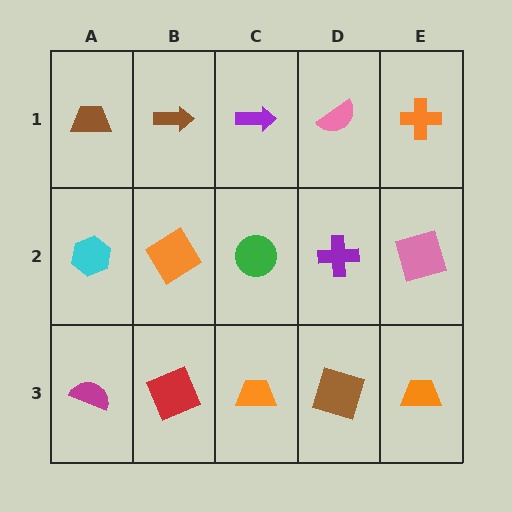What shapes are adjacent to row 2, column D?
A pink semicircle (row 1, column D), a brown square (row 3, column D), a green circle (row 2, column C), a pink square (row 2, column E).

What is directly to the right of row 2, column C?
A purple cross.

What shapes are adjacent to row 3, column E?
A pink square (row 2, column E), a brown square (row 3, column D).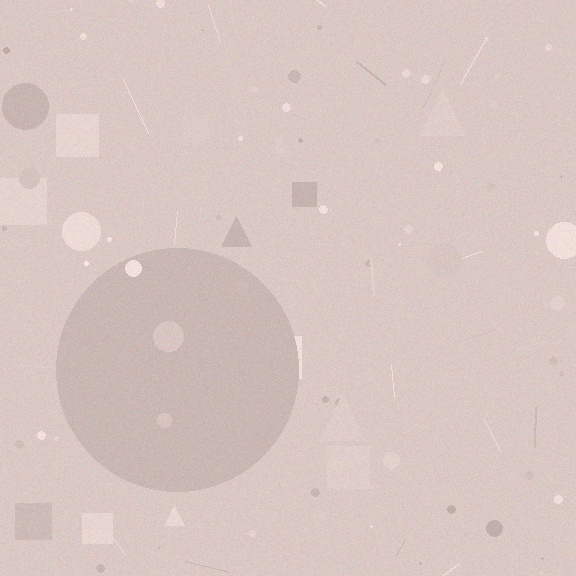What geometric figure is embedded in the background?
A circle is embedded in the background.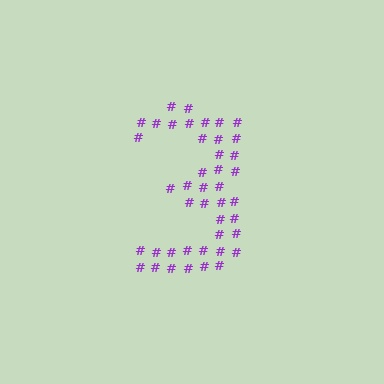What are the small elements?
The small elements are hash symbols.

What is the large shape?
The large shape is the digit 3.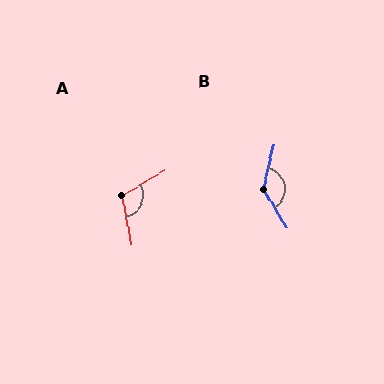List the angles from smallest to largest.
A (109°), B (136°).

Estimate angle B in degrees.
Approximately 136 degrees.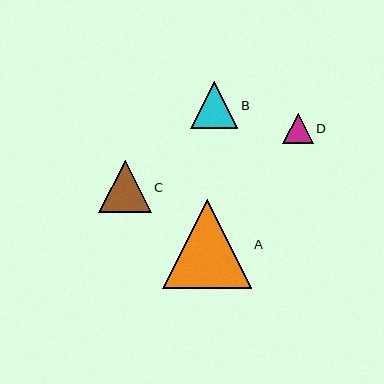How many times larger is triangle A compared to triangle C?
Triangle A is approximately 1.7 times the size of triangle C.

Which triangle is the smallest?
Triangle D is the smallest with a size of approximately 30 pixels.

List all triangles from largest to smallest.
From largest to smallest: A, C, B, D.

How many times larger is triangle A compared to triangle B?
Triangle A is approximately 1.9 times the size of triangle B.